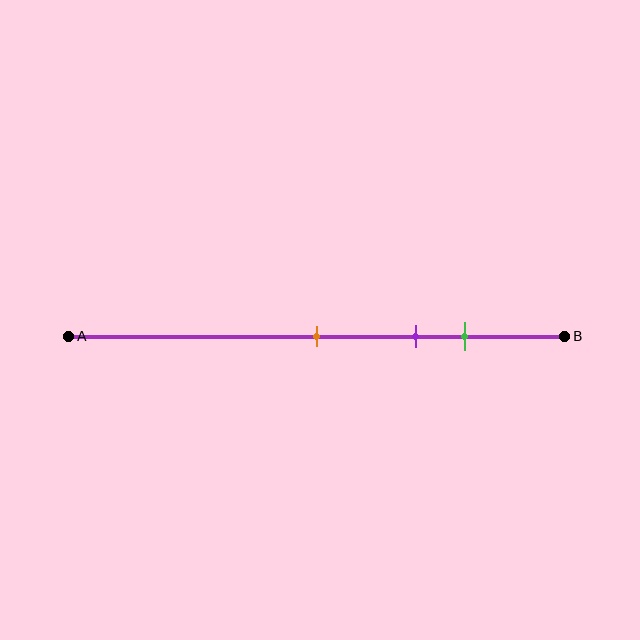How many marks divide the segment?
There are 3 marks dividing the segment.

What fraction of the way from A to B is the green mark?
The green mark is approximately 80% (0.8) of the way from A to B.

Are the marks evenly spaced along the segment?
Yes, the marks are approximately evenly spaced.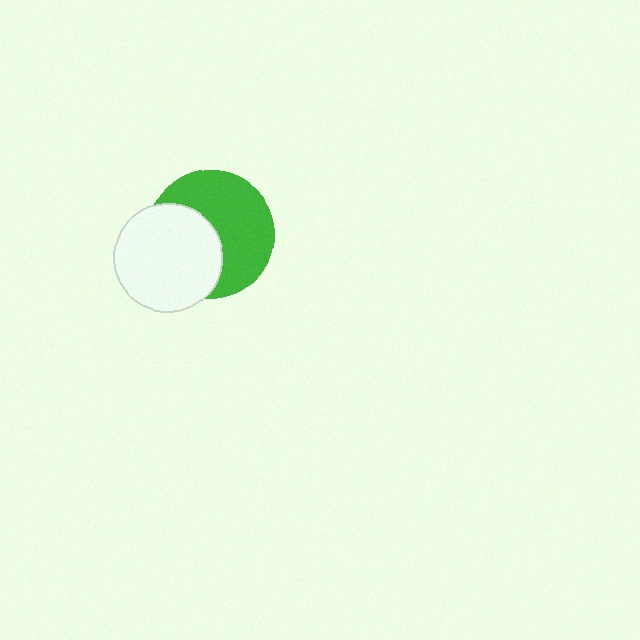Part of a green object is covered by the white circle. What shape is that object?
It is a circle.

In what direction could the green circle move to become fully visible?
The green circle could move right. That would shift it out from behind the white circle entirely.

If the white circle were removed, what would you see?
You would see the complete green circle.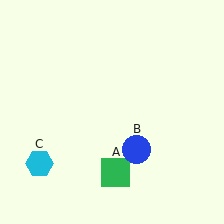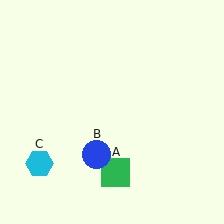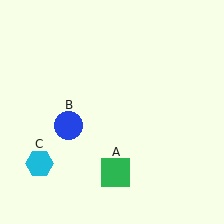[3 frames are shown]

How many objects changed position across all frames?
1 object changed position: blue circle (object B).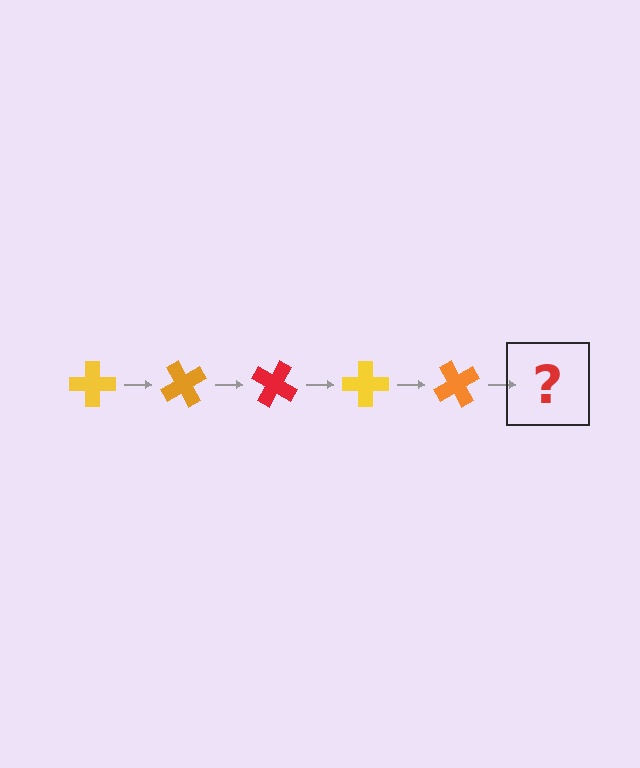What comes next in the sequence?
The next element should be a red cross, rotated 300 degrees from the start.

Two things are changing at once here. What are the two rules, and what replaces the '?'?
The two rules are that it rotates 60 degrees each step and the color cycles through yellow, orange, and red. The '?' should be a red cross, rotated 300 degrees from the start.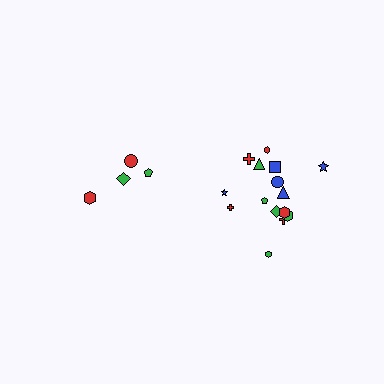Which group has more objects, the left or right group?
The right group.